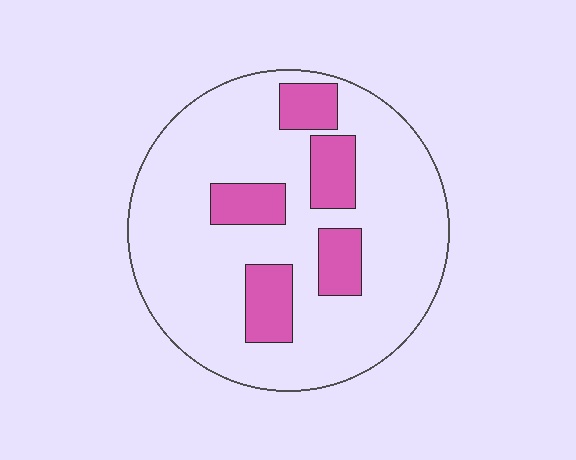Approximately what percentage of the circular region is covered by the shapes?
Approximately 20%.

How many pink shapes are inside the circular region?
5.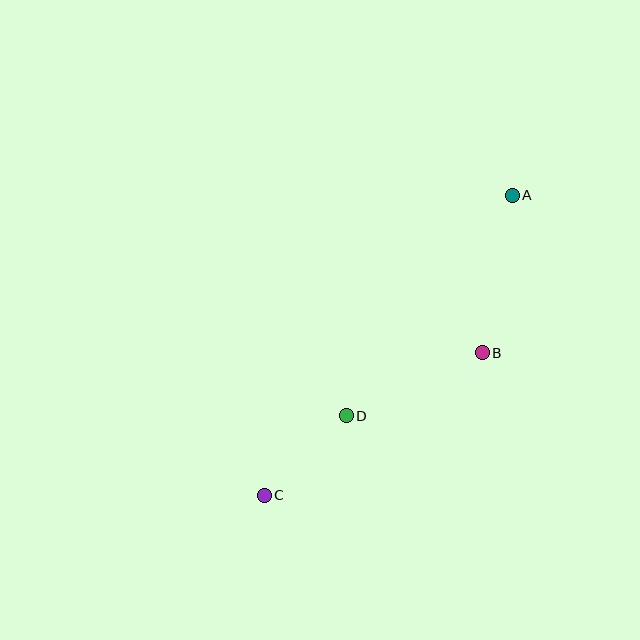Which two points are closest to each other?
Points C and D are closest to each other.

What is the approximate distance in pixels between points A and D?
The distance between A and D is approximately 276 pixels.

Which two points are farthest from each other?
Points A and C are farthest from each other.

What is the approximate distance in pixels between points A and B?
The distance between A and B is approximately 160 pixels.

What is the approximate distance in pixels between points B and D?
The distance between B and D is approximately 150 pixels.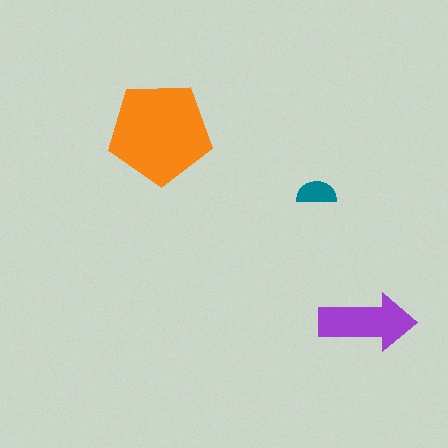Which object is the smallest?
The teal semicircle.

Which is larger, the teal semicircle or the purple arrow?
The purple arrow.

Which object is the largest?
The orange pentagon.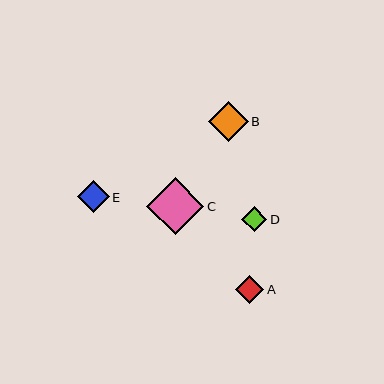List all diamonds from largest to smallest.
From largest to smallest: C, B, E, A, D.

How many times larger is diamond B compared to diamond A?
Diamond B is approximately 1.4 times the size of diamond A.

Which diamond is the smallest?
Diamond D is the smallest with a size of approximately 25 pixels.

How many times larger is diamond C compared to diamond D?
Diamond C is approximately 2.3 times the size of diamond D.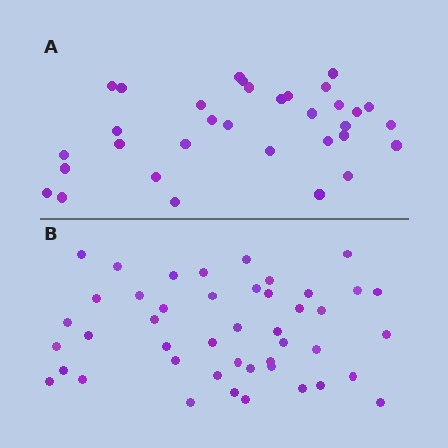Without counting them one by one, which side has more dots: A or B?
Region B (the bottom region) has more dots.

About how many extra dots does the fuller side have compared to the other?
Region B has roughly 12 or so more dots than region A.